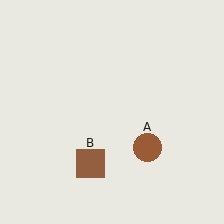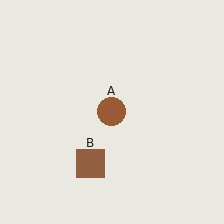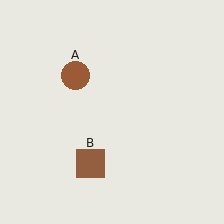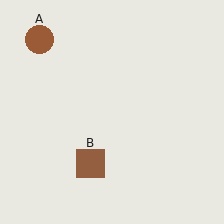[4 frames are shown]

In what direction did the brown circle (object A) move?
The brown circle (object A) moved up and to the left.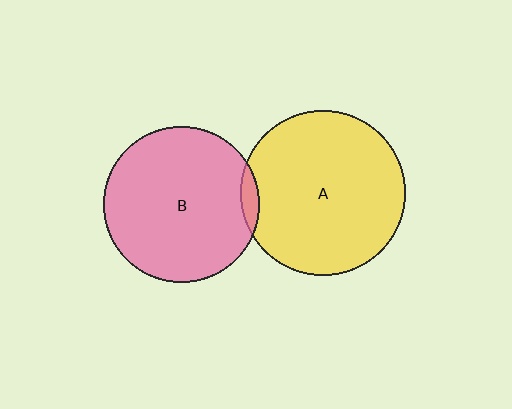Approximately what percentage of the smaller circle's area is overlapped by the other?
Approximately 5%.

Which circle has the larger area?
Circle A (yellow).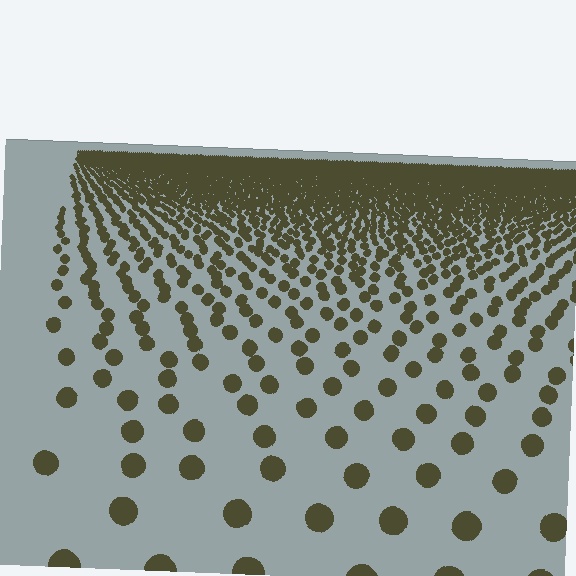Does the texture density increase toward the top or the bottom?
Density increases toward the top.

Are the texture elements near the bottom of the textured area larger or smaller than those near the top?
Larger. Near the bottom, elements are closer to the viewer and appear at a bigger on-screen size.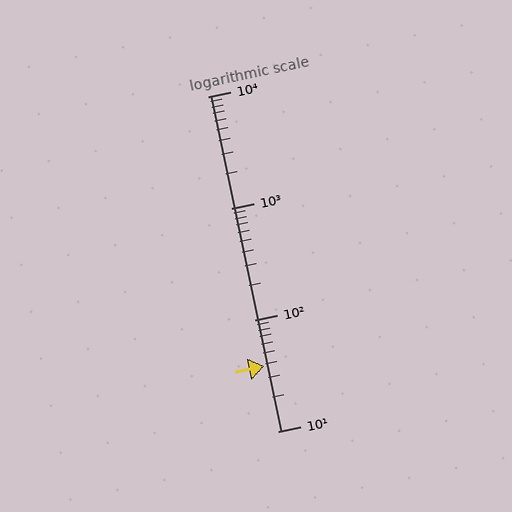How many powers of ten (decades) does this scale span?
The scale spans 3 decades, from 10 to 10000.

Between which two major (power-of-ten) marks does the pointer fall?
The pointer is between 10 and 100.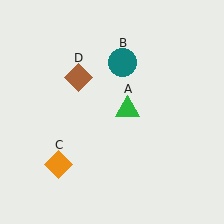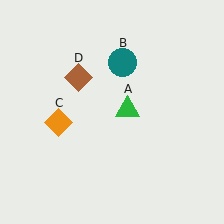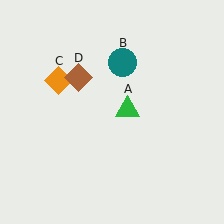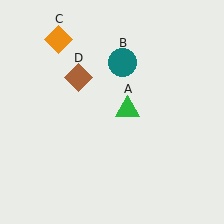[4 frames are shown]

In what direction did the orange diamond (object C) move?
The orange diamond (object C) moved up.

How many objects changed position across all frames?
1 object changed position: orange diamond (object C).